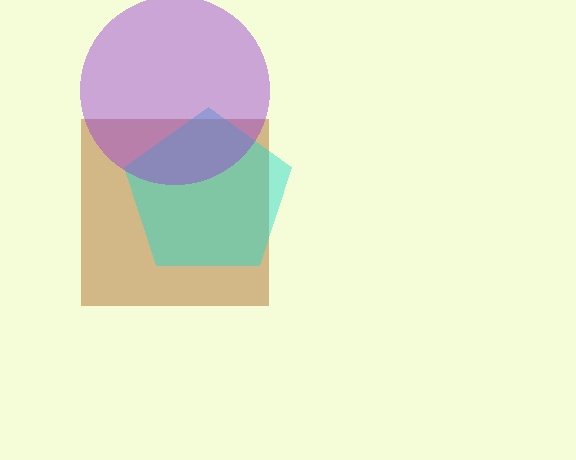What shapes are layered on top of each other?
The layered shapes are: a brown square, a cyan pentagon, a purple circle.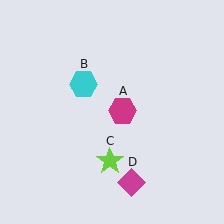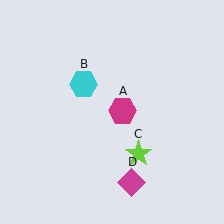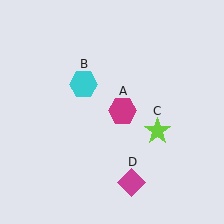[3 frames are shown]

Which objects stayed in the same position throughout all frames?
Magenta hexagon (object A) and cyan hexagon (object B) and magenta diamond (object D) remained stationary.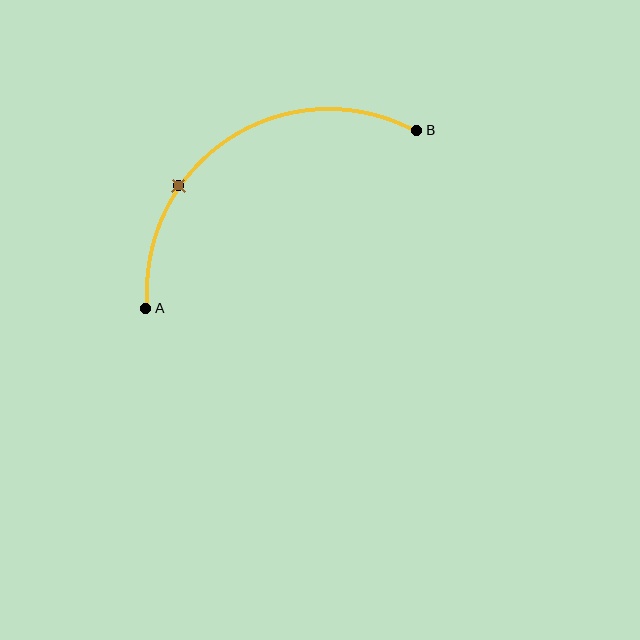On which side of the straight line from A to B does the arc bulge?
The arc bulges above the straight line connecting A and B.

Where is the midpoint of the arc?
The arc midpoint is the point on the curve farthest from the straight line joining A and B. It sits above that line.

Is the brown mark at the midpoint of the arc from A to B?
No. The brown mark lies on the arc but is closer to endpoint A. The arc midpoint would be at the point on the curve equidistant along the arc from both A and B.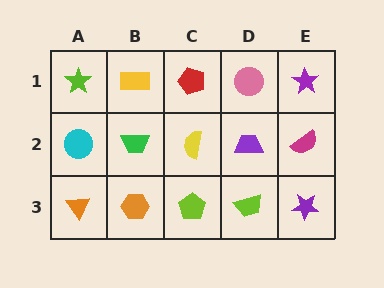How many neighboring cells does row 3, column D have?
3.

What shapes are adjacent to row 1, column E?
A magenta semicircle (row 2, column E), a pink circle (row 1, column D).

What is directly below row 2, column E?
A purple star.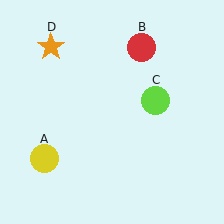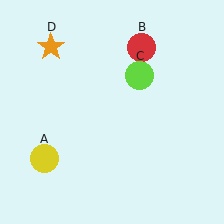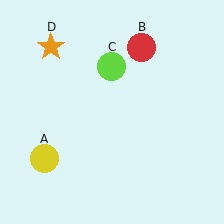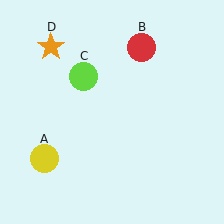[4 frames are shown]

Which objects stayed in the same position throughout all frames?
Yellow circle (object A) and red circle (object B) and orange star (object D) remained stationary.